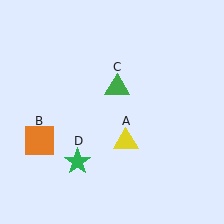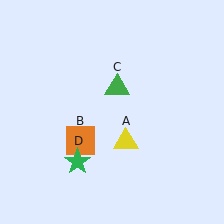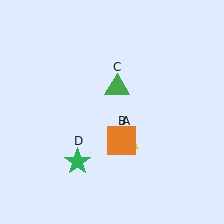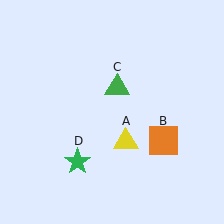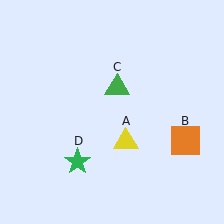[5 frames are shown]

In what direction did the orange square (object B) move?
The orange square (object B) moved right.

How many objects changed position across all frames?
1 object changed position: orange square (object B).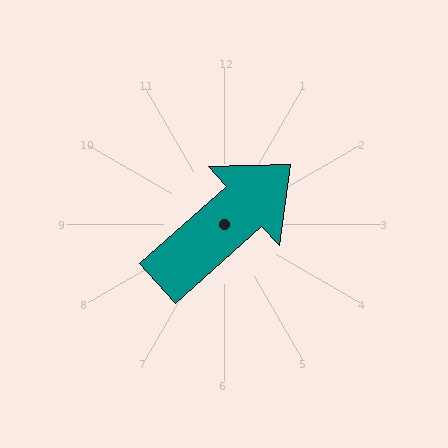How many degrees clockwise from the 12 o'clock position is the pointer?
Approximately 48 degrees.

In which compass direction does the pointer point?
Northeast.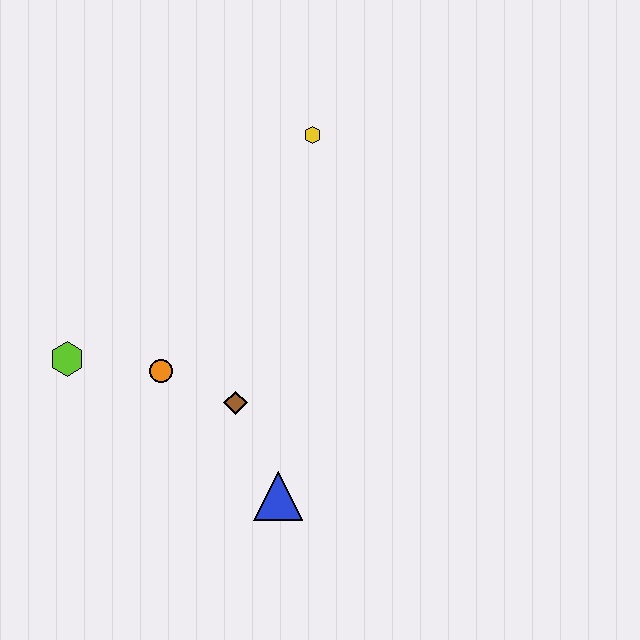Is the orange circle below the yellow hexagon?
Yes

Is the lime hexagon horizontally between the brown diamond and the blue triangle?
No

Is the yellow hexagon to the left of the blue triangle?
No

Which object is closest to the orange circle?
The brown diamond is closest to the orange circle.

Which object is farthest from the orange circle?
The yellow hexagon is farthest from the orange circle.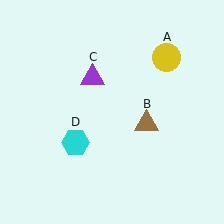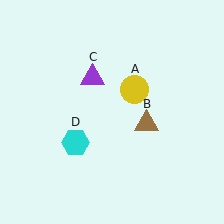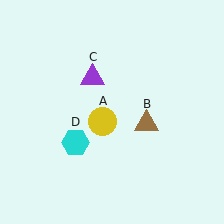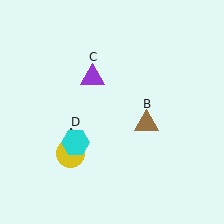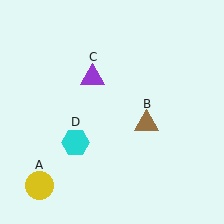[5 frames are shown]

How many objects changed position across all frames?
1 object changed position: yellow circle (object A).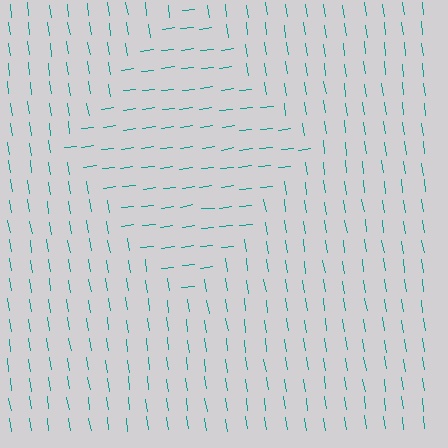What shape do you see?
I see a diamond.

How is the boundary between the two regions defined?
The boundary is defined purely by a change in line orientation (approximately 89 degrees difference). All lines are the same color and thickness.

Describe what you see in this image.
The image is filled with small teal line segments. A diamond region in the image has lines oriented differently from the surrounding lines, creating a visible texture boundary.